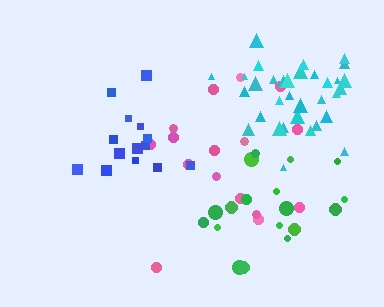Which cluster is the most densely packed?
Cyan.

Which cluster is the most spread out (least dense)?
Pink.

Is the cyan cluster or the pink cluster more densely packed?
Cyan.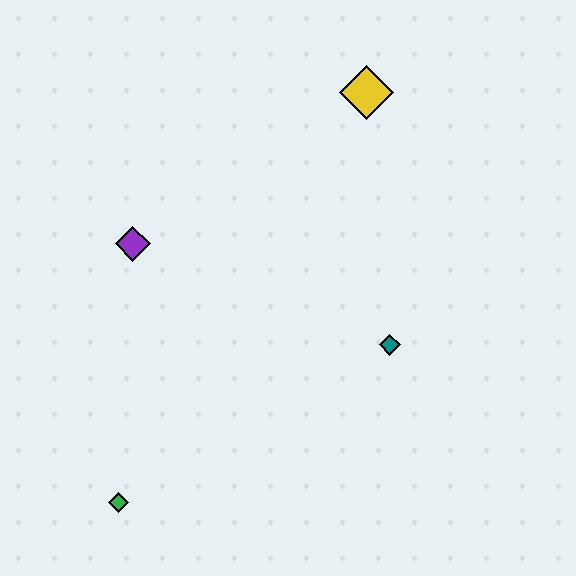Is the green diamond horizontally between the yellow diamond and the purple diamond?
No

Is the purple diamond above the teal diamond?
Yes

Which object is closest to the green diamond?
The purple diamond is closest to the green diamond.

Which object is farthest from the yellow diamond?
The green diamond is farthest from the yellow diamond.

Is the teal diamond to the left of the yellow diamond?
No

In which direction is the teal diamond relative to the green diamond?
The teal diamond is to the right of the green diamond.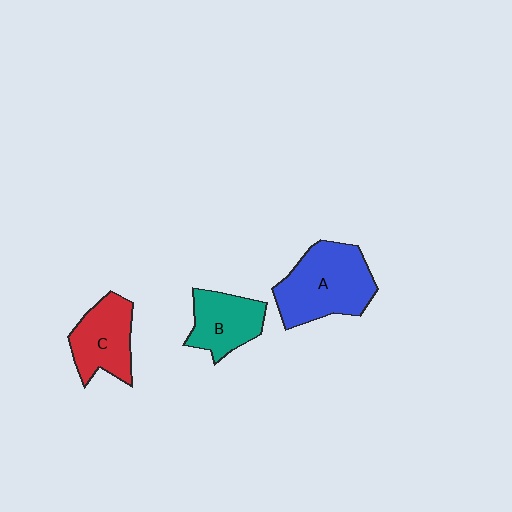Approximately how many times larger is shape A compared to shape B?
Approximately 1.6 times.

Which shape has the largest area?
Shape A (blue).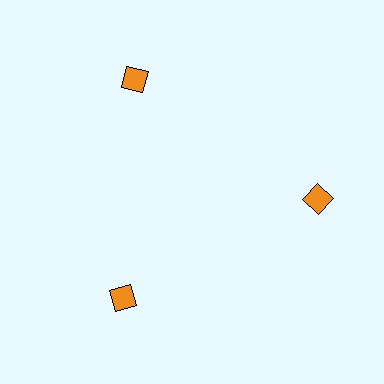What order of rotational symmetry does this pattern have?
This pattern has 3-fold rotational symmetry.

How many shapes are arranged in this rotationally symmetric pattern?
There are 3 shapes, arranged in 3 groups of 1.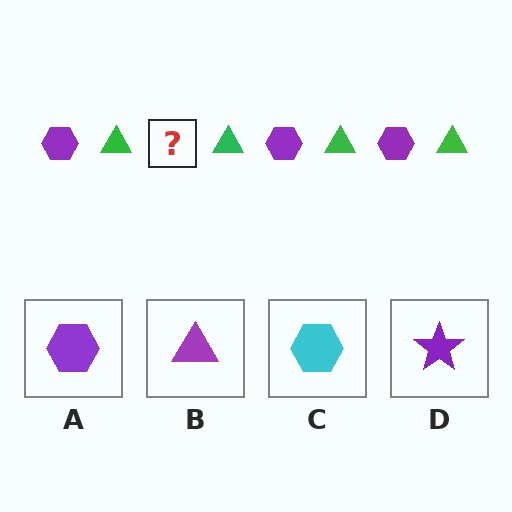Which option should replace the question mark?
Option A.